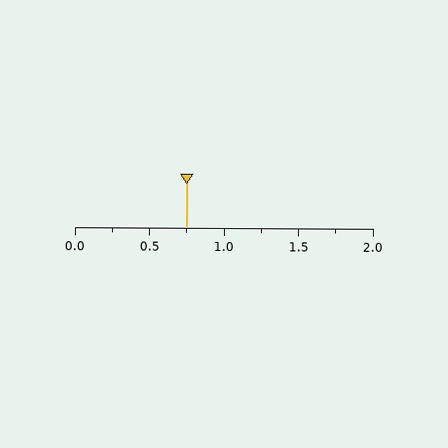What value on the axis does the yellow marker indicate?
The marker indicates approximately 0.75.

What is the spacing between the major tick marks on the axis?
The major ticks are spaced 0.5 apart.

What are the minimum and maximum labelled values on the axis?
The axis runs from 0.0 to 2.0.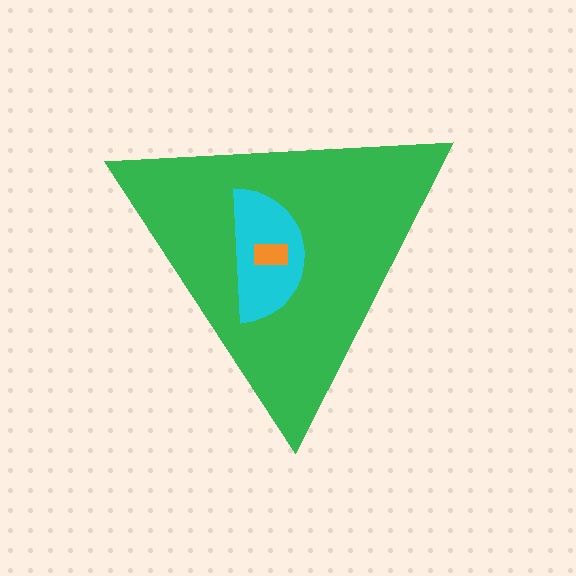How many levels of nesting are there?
3.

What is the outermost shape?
The green triangle.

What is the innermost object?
The orange rectangle.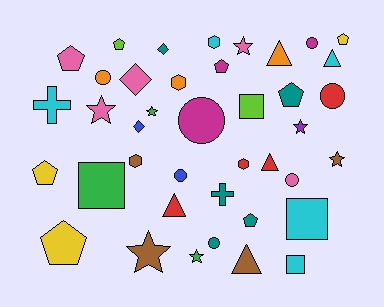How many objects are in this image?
There are 40 objects.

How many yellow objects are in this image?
There are 3 yellow objects.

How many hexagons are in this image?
There are 4 hexagons.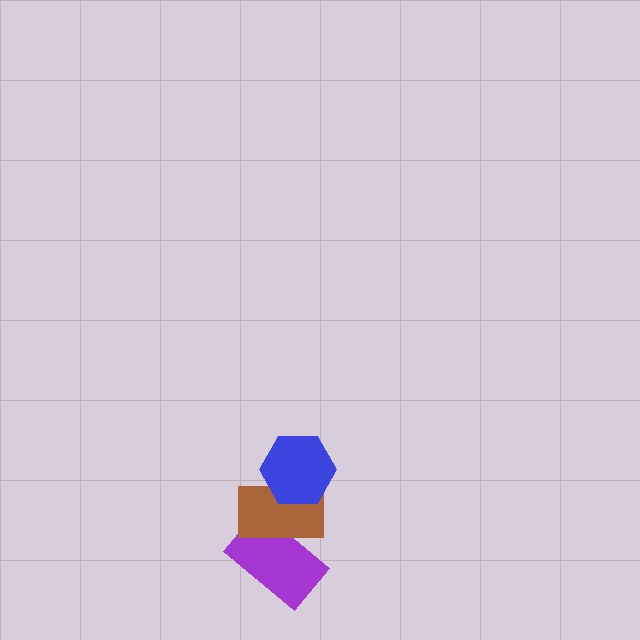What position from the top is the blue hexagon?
The blue hexagon is 1st from the top.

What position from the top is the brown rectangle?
The brown rectangle is 2nd from the top.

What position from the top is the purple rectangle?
The purple rectangle is 3rd from the top.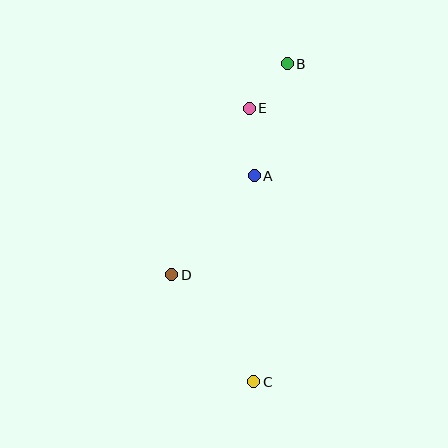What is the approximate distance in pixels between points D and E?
The distance between D and E is approximately 184 pixels.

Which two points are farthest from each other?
Points B and C are farthest from each other.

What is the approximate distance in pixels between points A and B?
The distance between A and B is approximately 117 pixels.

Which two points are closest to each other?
Points B and E are closest to each other.